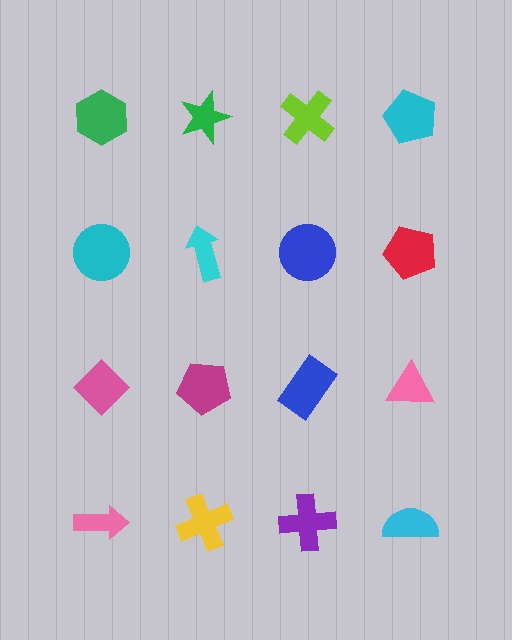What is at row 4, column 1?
A pink arrow.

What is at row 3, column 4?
A pink triangle.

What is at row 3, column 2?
A magenta pentagon.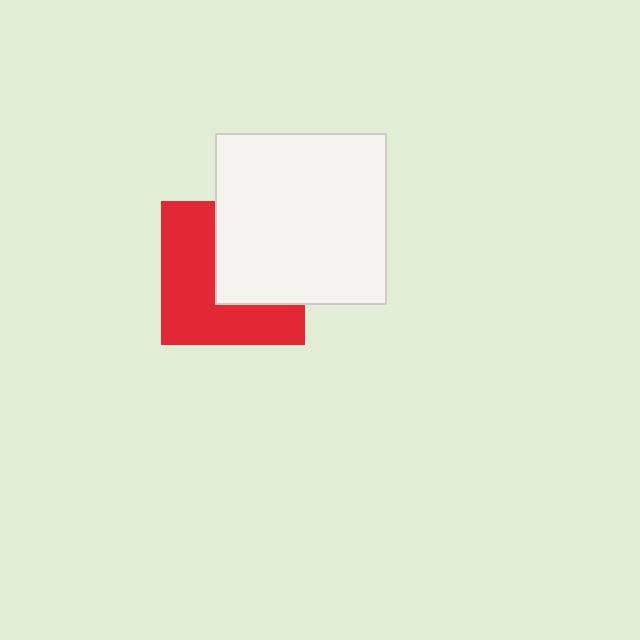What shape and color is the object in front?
The object in front is a white square.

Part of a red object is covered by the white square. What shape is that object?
It is a square.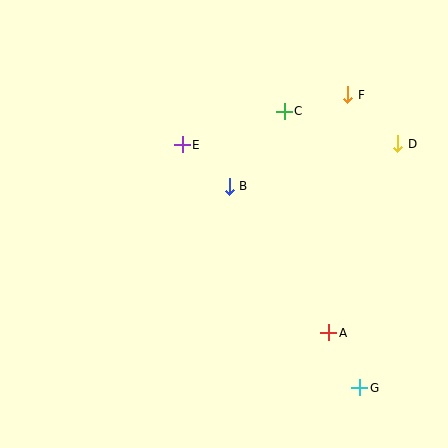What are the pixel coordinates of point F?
Point F is at (348, 95).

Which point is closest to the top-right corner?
Point F is closest to the top-right corner.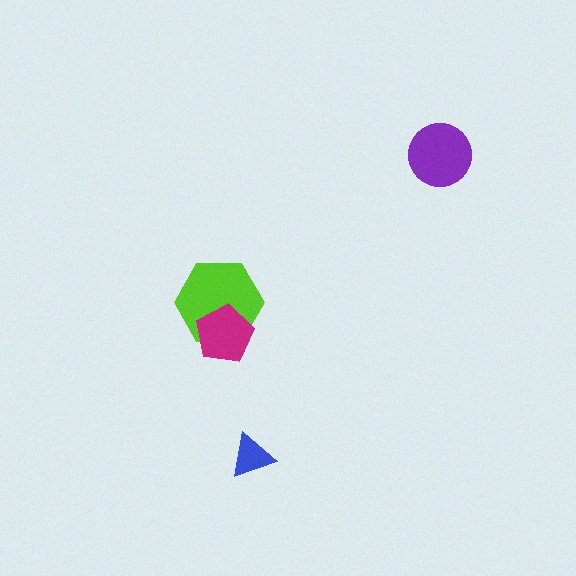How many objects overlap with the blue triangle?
0 objects overlap with the blue triangle.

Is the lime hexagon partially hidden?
Yes, it is partially covered by another shape.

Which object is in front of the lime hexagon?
The magenta pentagon is in front of the lime hexagon.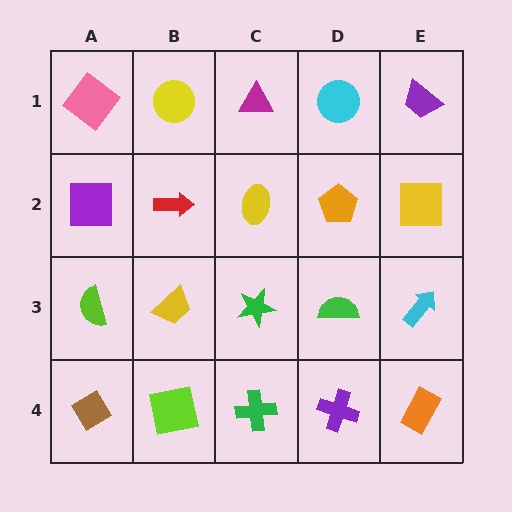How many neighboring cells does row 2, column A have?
3.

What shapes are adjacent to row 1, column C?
A yellow ellipse (row 2, column C), a yellow circle (row 1, column B), a cyan circle (row 1, column D).